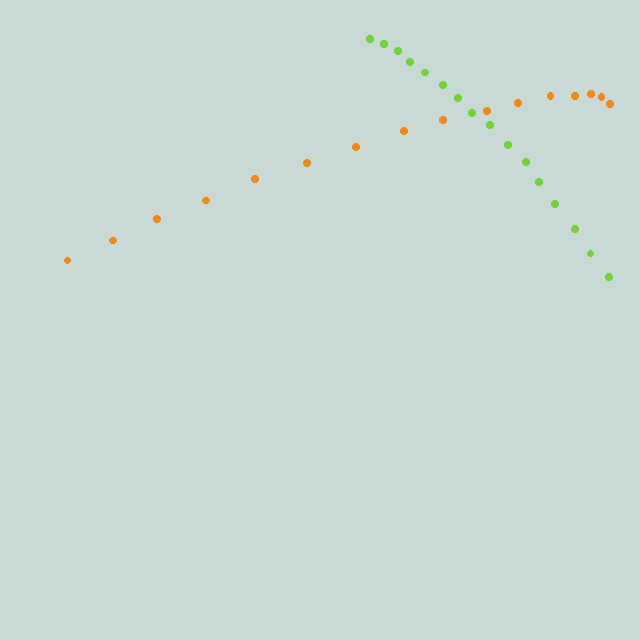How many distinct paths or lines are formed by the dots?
There are 2 distinct paths.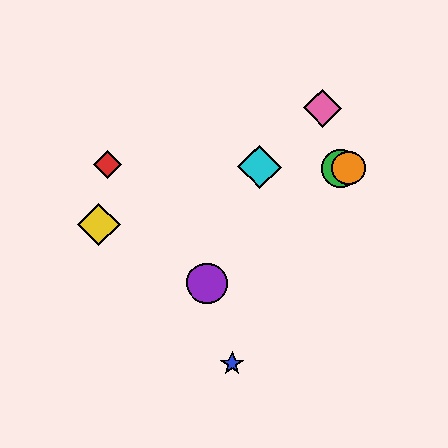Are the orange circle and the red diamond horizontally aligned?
Yes, both are at y≈168.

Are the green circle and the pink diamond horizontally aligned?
No, the green circle is at y≈168 and the pink diamond is at y≈108.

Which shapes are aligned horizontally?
The red diamond, the green circle, the orange circle, the cyan diamond are aligned horizontally.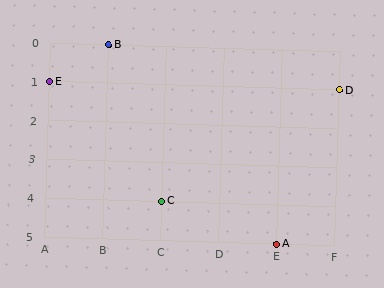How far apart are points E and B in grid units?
Points E and B are 1 column and 1 row apart (about 1.4 grid units diagonally).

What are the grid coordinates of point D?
Point D is at grid coordinates (F, 1).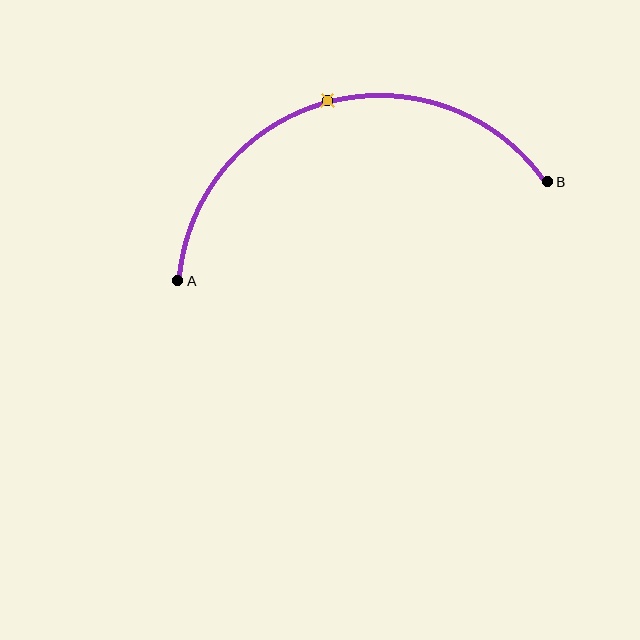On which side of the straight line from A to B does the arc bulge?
The arc bulges above the straight line connecting A and B.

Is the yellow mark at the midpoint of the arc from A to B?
Yes. The yellow mark lies on the arc at equal arc-length from both A and B — it is the arc midpoint.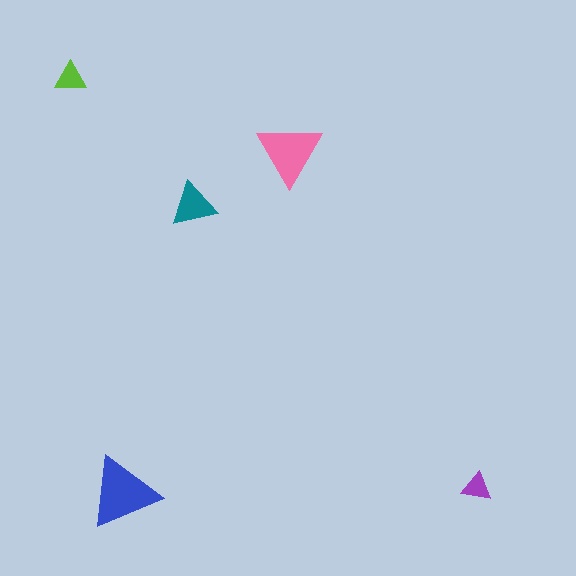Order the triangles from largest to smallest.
the blue one, the pink one, the teal one, the lime one, the purple one.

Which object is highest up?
The lime triangle is topmost.